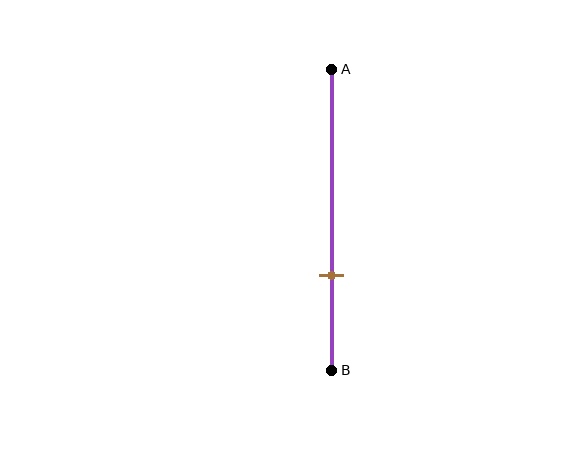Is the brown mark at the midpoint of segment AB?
No, the mark is at about 70% from A, not at the 50% midpoint.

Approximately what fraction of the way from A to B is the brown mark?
The brown mark is approximately 70% of the way from A to B.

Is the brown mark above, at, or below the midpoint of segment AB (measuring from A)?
The brown mark is below the midpoint of segment AB.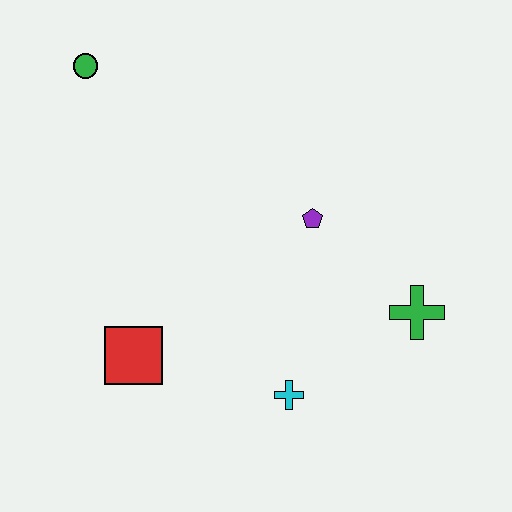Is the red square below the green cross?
Yes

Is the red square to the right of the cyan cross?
No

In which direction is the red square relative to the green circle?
The red square is below the green circle.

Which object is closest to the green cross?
The purple pentagon is closest to the green cross.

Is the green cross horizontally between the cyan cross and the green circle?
No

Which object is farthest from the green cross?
The green circle is farthest from the green cross.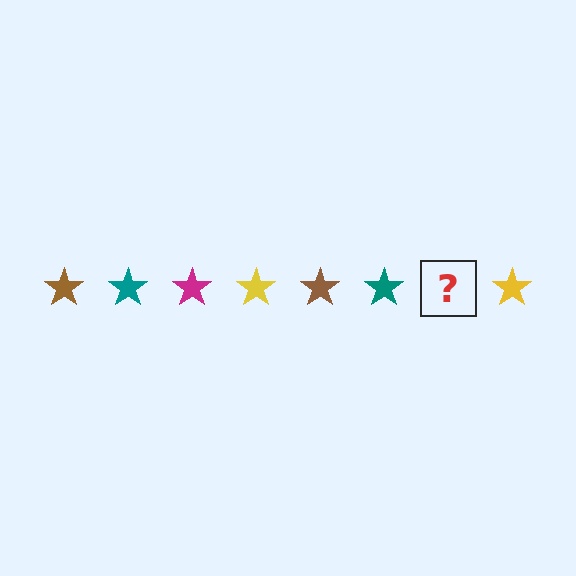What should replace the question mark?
The question mark should be replaced with a magenta star.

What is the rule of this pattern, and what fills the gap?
The rule is that the pattern cycles through brown, teal, magenta, yellow stars. The gap should be filled with a magenta star.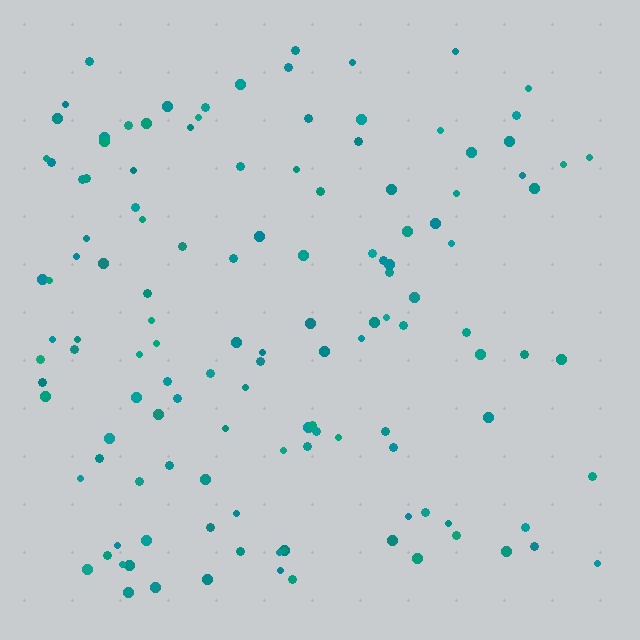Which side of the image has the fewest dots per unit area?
The right.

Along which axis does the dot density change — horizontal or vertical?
Horizontal.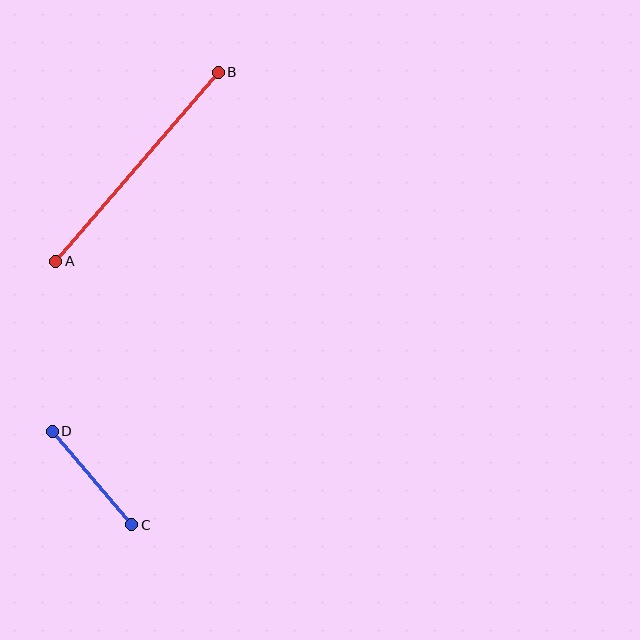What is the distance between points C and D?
The distance is approximately 123 pixels.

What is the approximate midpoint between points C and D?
The midpoint is at approximately (92, 478) pixels.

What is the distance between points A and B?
The distance is approximately 249 pixels.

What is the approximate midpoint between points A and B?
The midpoint is at approximately (137, 167) pixels.